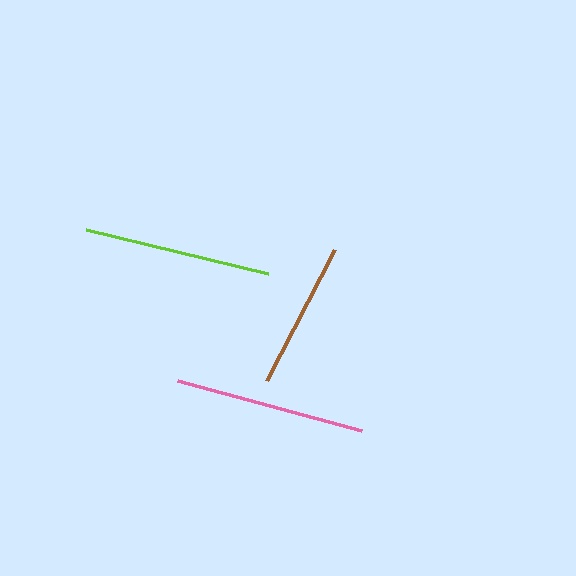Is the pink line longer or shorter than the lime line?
The pink line is longer than the lime line.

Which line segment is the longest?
The pink line is the longest at approximately 191 pixels.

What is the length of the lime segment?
The lime segment is approximately 188 pixels long.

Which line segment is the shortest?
The brown line is the shortest at approximately 148 pixels.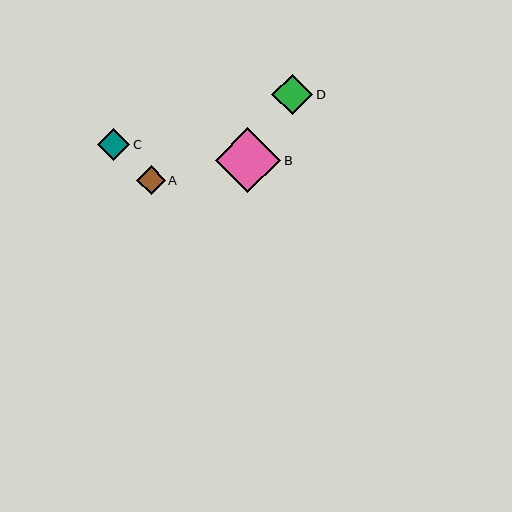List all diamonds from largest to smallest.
From largest to smallest: B, D, C, A.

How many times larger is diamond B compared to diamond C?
Diamond B is approximately 2.0 times the size of diamond C.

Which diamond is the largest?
Diamond B is the largest with a size of approximately 65 pixels.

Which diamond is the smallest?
Diamond A is the smallest with a size of approximately 29 pixels.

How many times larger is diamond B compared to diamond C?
Diamond B is approximately 2.0 times the size of diamond C.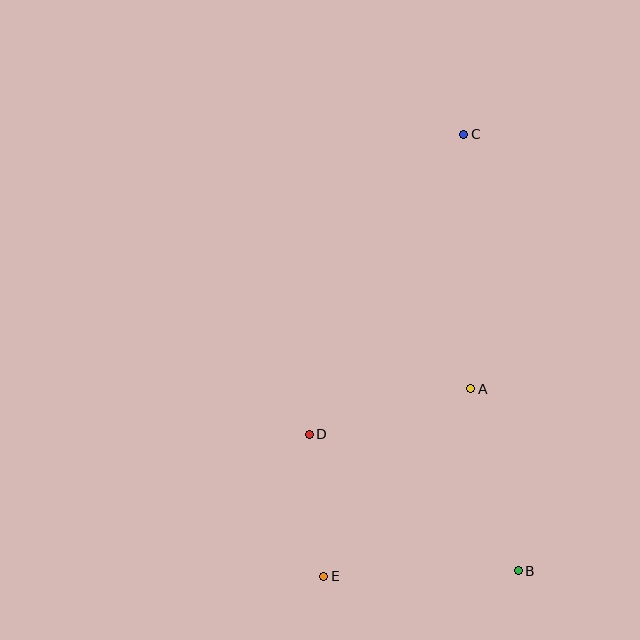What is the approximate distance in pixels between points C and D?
The distance between C and D is approximately 337 pixels.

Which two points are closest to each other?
Points D and E are closest to each other.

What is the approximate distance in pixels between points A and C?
The distance between A and C is approximately 254 pixels.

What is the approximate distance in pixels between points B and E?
The distance between B and E is approximately 194 pixels.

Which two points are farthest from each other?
Points C and E are farthest from each other.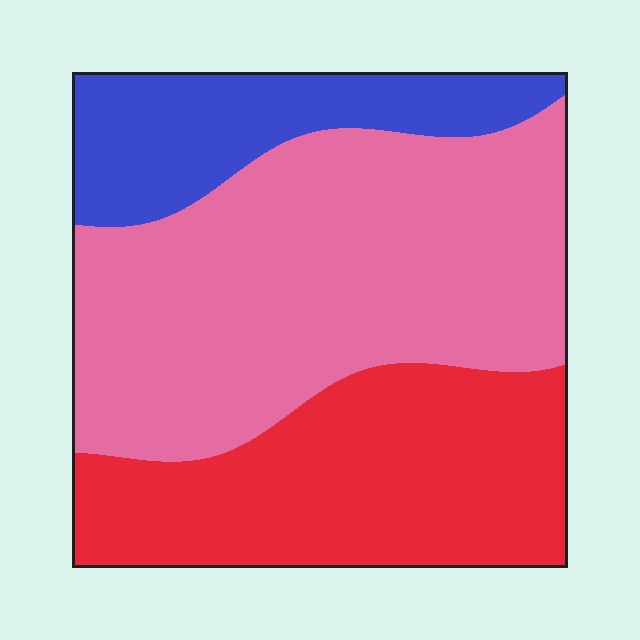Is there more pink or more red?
Pink.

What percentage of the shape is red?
Red takes up between a quarter and a half of the shape.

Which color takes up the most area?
Pink, at roughly 50%.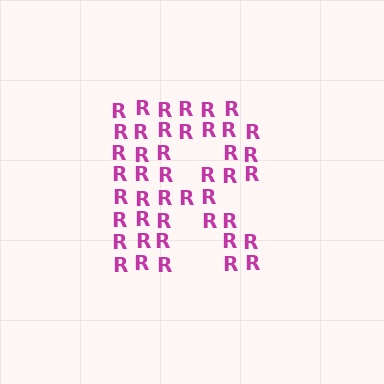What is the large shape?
The large shape is the letter R.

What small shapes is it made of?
It is made of small letter R's.